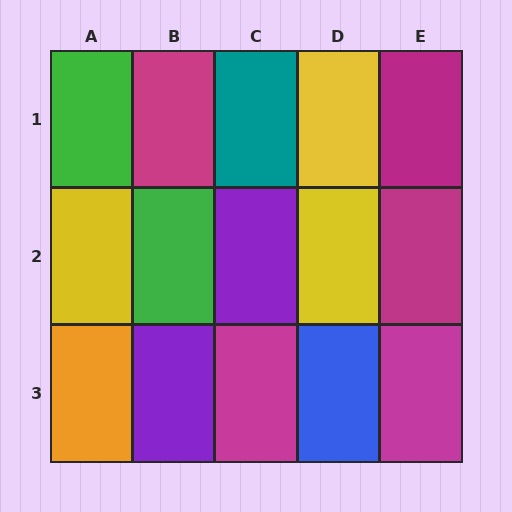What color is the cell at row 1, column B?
Magenta.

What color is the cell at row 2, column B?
Green.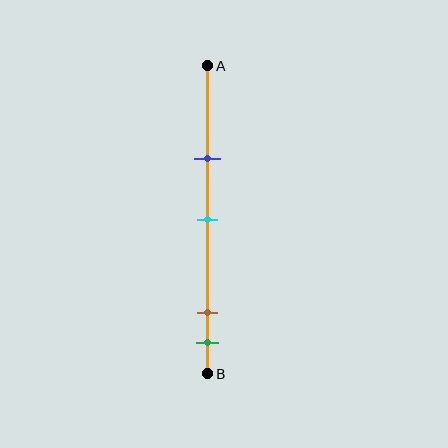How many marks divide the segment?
There are 4 marks dividing the segment.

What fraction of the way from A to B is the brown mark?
The brown mark is approximately 80% (0.8) of the way from A to B.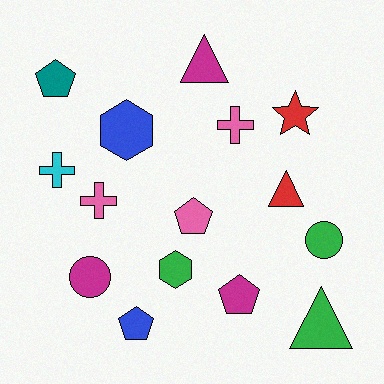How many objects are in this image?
There are 15 objects.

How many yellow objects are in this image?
There are no yellow objects.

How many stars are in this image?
There is 1 star.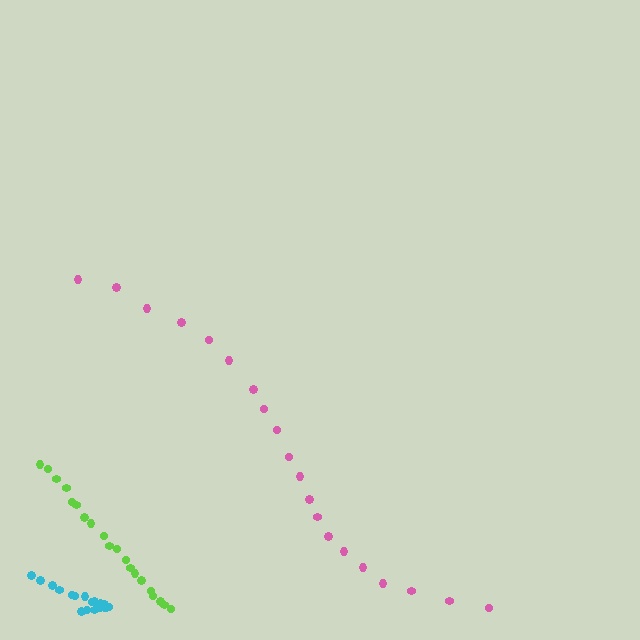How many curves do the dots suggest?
There are 3 distinct paths.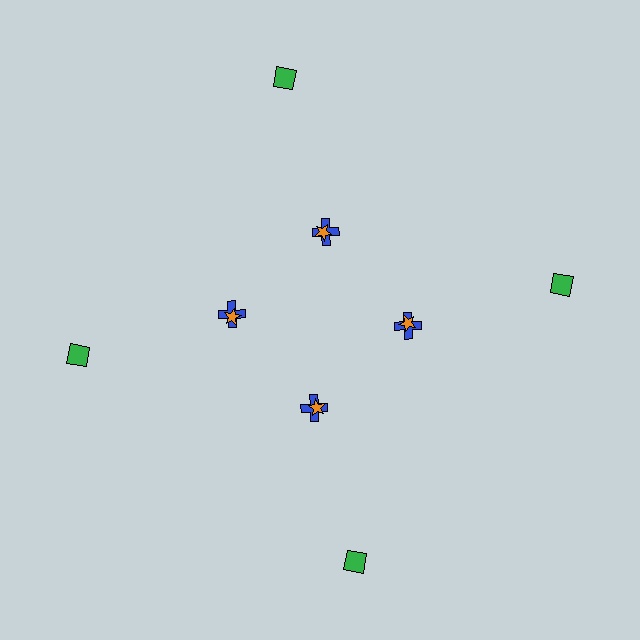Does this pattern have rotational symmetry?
Yes, this pattern has 4-fold rotational symmetry. It looks the same after rotating 90 degrees around the center.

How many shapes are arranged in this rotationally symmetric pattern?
There are 12 shapes, arranged in 4 groups of 3.